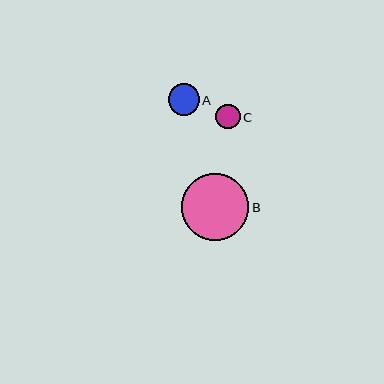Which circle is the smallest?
Circle C is the smallest with a size of approximately 24 pixels.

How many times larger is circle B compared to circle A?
Circle B is approximately 2.1 times the size of circle A.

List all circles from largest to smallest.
From largest to smallest: B, A, C.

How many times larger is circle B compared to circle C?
Circle B is approximately 2.7 times the size of circle C.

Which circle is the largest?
Circle B is the largest with a size of approximately 67 pixels.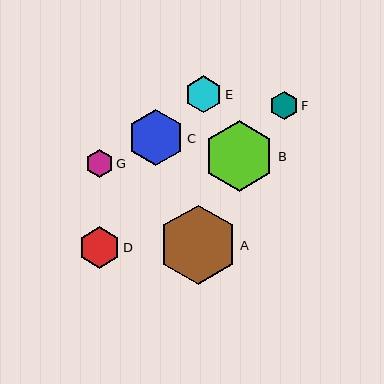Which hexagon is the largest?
Hexagon A is the largest with a size of approximately 79 pixels.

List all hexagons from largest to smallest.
From largest to smallest: A, B, C, D, E, F, G.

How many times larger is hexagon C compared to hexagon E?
Hexagon C is approximately 1.5 times the size of hexagon E.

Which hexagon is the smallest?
Hexagon G is the smallest with a size of approximately 27 pixels.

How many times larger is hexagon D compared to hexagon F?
Hexagon D is approximately 1.5 times the size of hexagon F.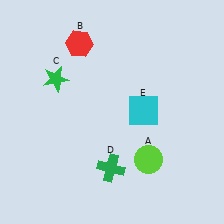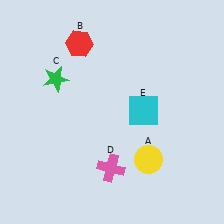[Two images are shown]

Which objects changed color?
A changed from lime to yellow. D changed from green to pink.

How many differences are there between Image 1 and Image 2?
There are 2 differences between the two images.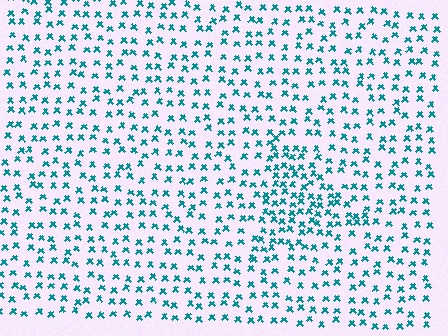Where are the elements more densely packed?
The elements are more densely packed inside the triangle boundary.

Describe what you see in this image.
The image contains small teal elements arranged at two different densities. A triangle-shaped region is visible where the elements are more densely packed than the surrounding area.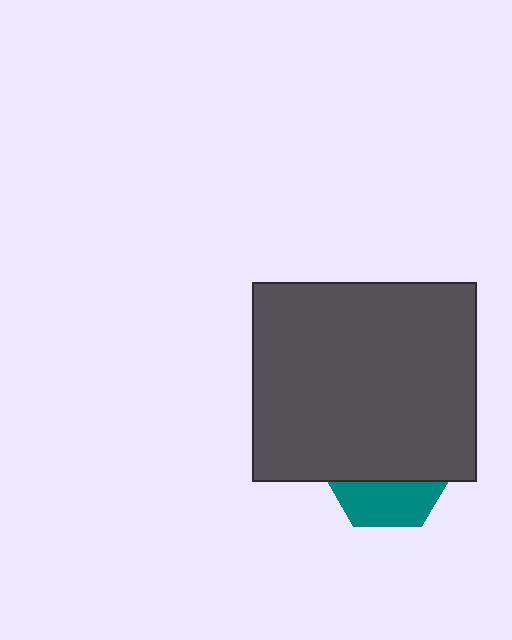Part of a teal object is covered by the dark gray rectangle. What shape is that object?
It is a hexagon.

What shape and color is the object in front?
The object in front is a dark gray rectangle.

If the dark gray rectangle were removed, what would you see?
You would see the complete teal hexagon.